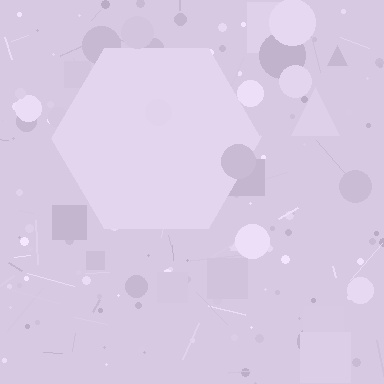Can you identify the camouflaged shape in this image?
The camouflaged shape is a hexagon.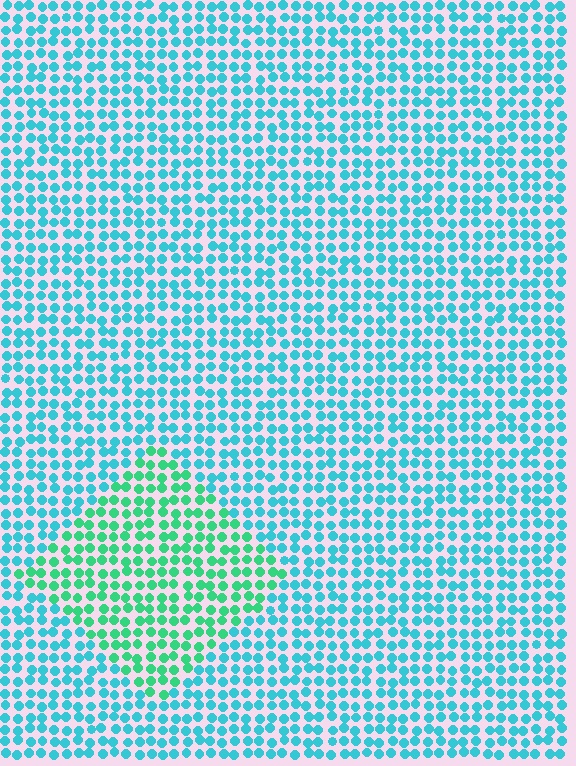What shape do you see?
I see a diamond.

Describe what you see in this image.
The image is filled with small cyan elements in a uniform arrangement. A diamond-shaped region is visible where the elements are tinted to a slightly different hue, forming a subtle color boundary.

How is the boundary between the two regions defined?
The boundary is defined purely by a slight shift in hue (about 37 degrees). Spacing, size, and orientation are identical on both sides.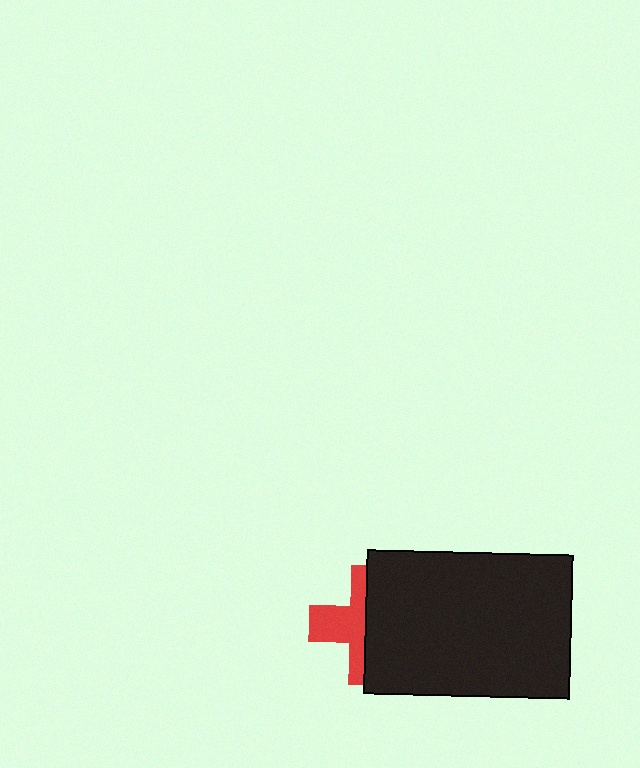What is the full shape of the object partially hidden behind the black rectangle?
The partially hidden object is a red cross.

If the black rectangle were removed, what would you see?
You would see the complete red cross.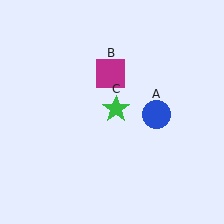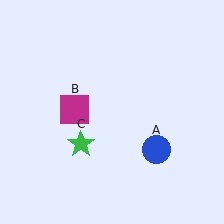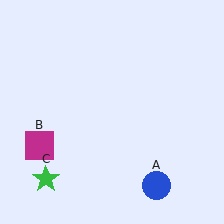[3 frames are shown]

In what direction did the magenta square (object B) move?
The magenta square (object B) moved down and to the left.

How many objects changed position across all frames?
3 objects changed position: blue circle (object A), magenta square (object B), green star (object C).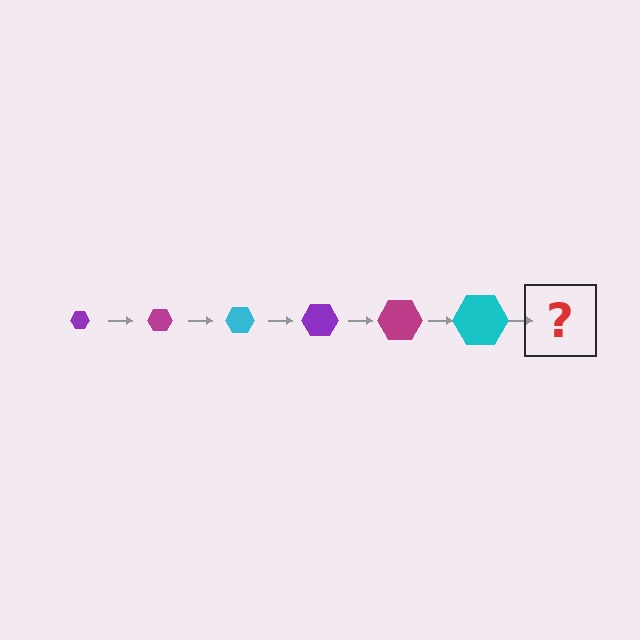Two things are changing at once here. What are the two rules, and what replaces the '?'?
The two rules are that the hexagon grows larger each step and the color cycles through purple, magenta, and cyan. The '?' should be a purple hexagon, larger than the previous one.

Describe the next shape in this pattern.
It should be a purple hexagon, larger than the previous one.